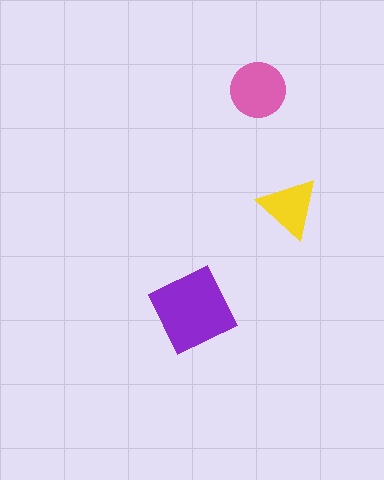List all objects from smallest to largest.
The yellow triangle, the pink circle, the purple diamond.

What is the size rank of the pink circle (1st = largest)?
2nd.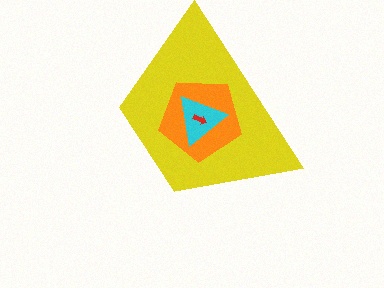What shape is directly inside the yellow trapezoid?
The orange pentagon.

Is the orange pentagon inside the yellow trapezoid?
Yes.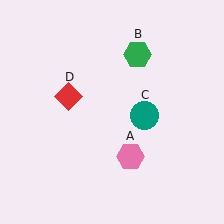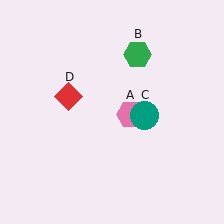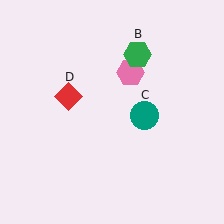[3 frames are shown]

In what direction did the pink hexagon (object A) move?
The pink hexagon (object A) moved up.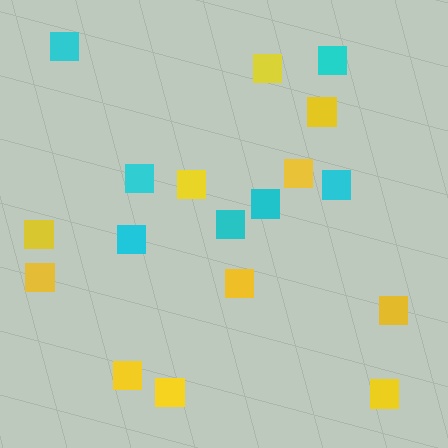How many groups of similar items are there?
There are 2 groups: one group of yellow squares (11) and one group of cyan squares (7).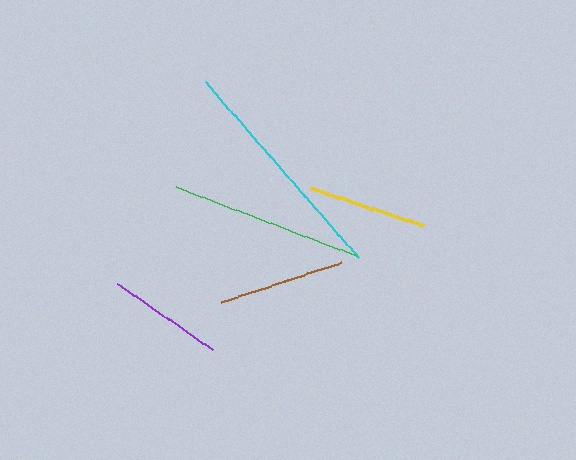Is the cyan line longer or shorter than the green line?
The cyan line is longer than the green line.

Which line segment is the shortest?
The purple line is the shortest at approximately 117 pixels.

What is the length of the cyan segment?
The cyan segment is approximately 233 pixels long.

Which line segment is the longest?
The cyan line is the longest at approximately 233 pixels.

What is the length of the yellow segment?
The yellow segment is approximately 120 pixels long.